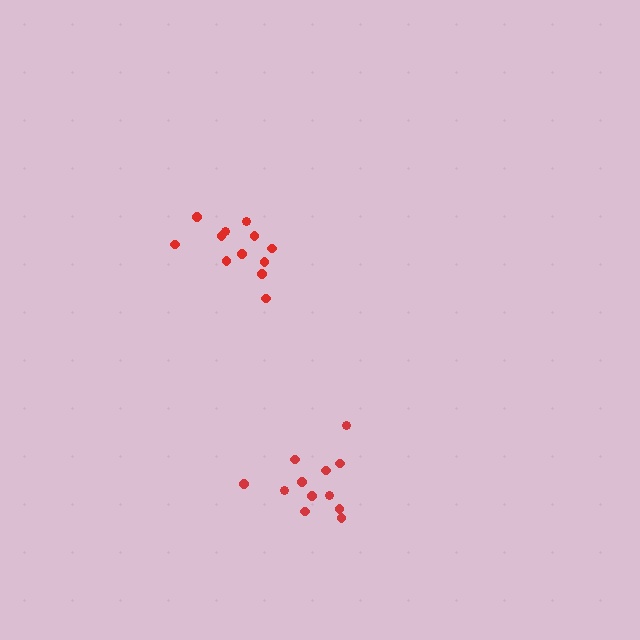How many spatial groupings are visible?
There are 2 spatial groupings.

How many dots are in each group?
Group 1: 12 dots, Group 2: 12 dots (24 total).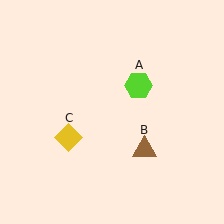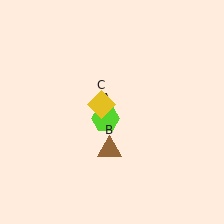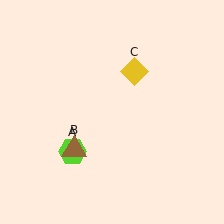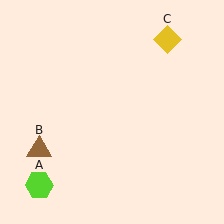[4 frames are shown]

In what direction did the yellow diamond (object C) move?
The yellow diamond (object C) moved up and to the right.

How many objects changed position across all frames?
3 objects changed position: lime hexagon (object A), brown triangle (object B), yellow diamond (object C).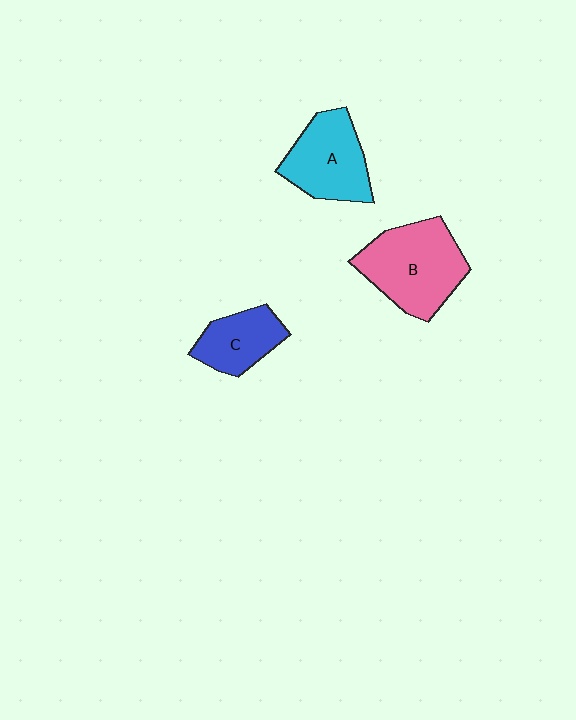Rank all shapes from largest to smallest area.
From largest to smallest: B (pink), A (cyan), C (blue).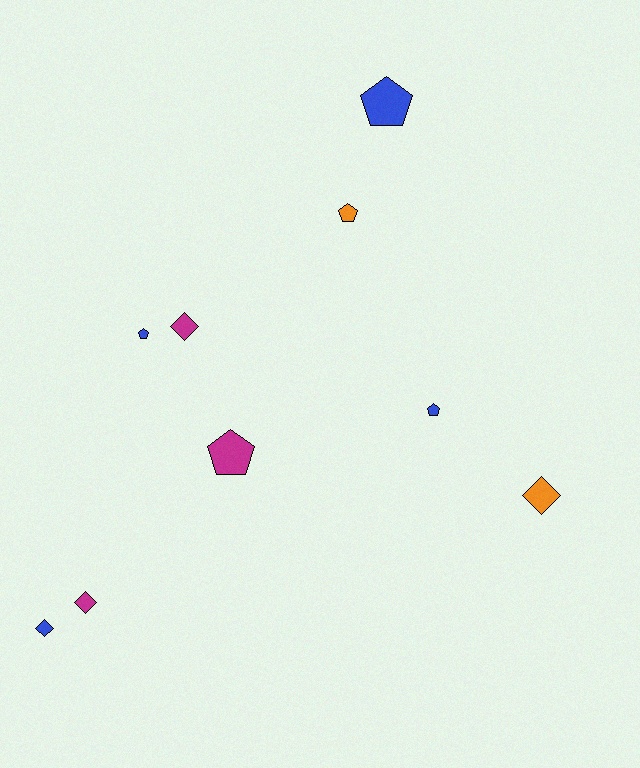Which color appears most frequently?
Blue, with 4 objects.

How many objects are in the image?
There are 9 objects.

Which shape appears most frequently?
Pentagon, with 5 objects.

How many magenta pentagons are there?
There is 1 magenta pentagon.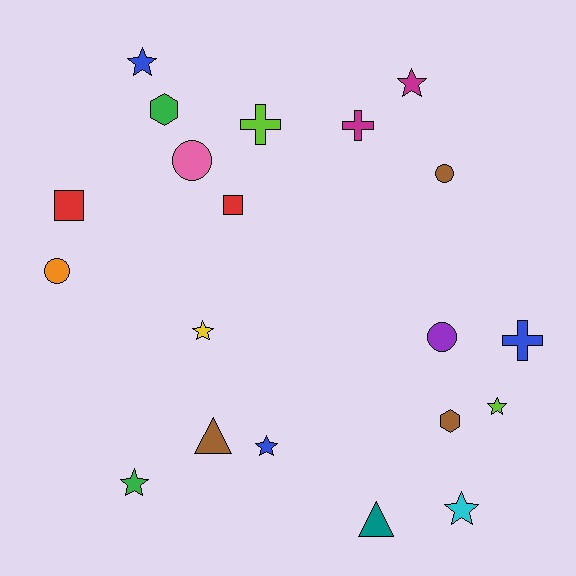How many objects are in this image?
There are 20 objects.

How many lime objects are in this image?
There are 2 lime objects.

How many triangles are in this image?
There are 2 triangles.